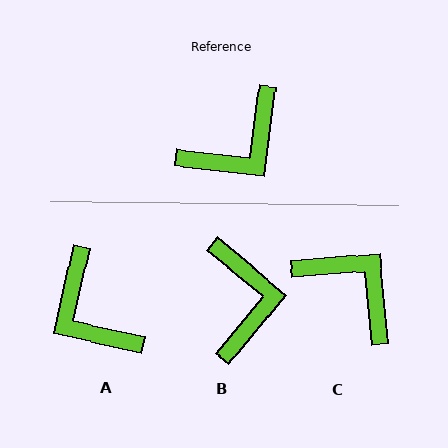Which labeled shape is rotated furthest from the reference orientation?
C, about 102 degrees away.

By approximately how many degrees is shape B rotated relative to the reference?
Approximately 57 degrees counter-clockwise.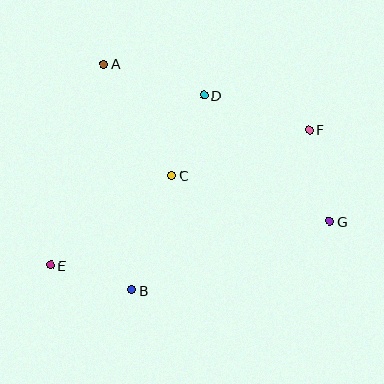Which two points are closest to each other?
Points B and E are closest to each other.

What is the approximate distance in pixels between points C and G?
The distance between C and G is approximately 165 pixels.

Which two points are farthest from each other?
Points E and F are farthest from each other.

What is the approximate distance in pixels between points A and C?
The distance between A and C is approximately 130 pixels.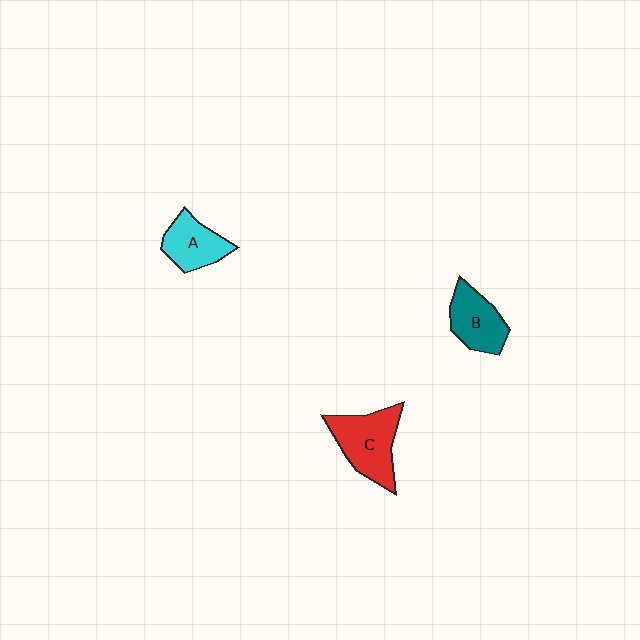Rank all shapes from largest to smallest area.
From largest to smallest: C (red), B (teal), A (cyan).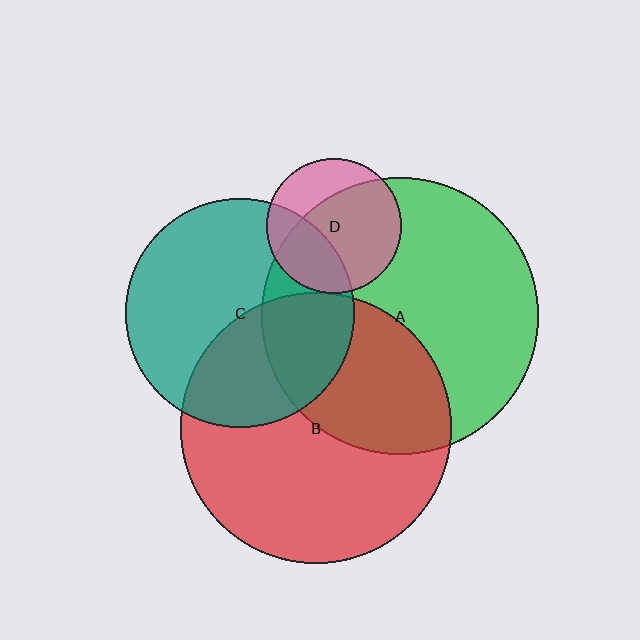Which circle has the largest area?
Circle A (green).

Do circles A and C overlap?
Yes.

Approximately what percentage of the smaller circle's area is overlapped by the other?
Approximately 30%.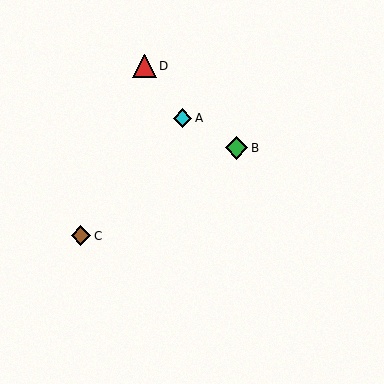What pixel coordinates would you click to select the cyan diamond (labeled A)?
Click at (183, 118) to select the cyan diamond A.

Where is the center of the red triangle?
The center of the red triangle is at (144, 66).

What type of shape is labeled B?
Shape B is a green diamond.